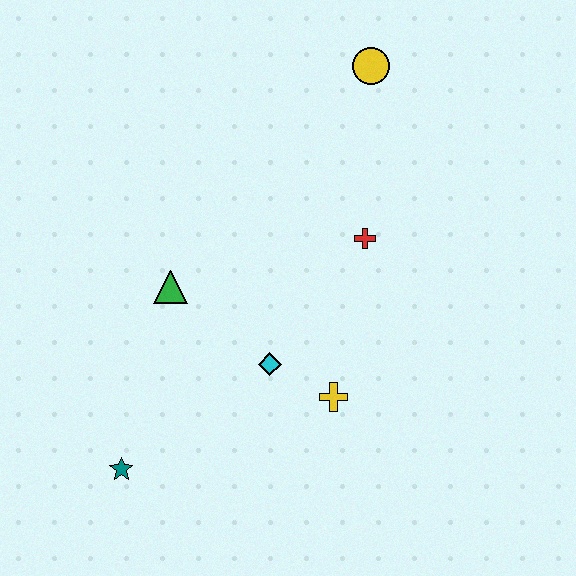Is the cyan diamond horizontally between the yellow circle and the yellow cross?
No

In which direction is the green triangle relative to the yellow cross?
The green triangle is to the left of the yellow cross.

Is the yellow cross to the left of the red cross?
Yes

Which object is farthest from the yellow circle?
The teal star is farthest from the yellow circle.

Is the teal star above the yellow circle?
No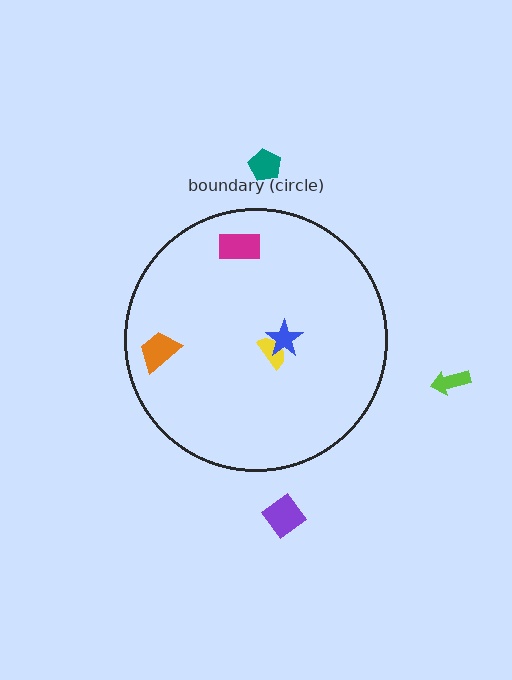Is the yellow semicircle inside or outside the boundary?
Inside.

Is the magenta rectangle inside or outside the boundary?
Inside.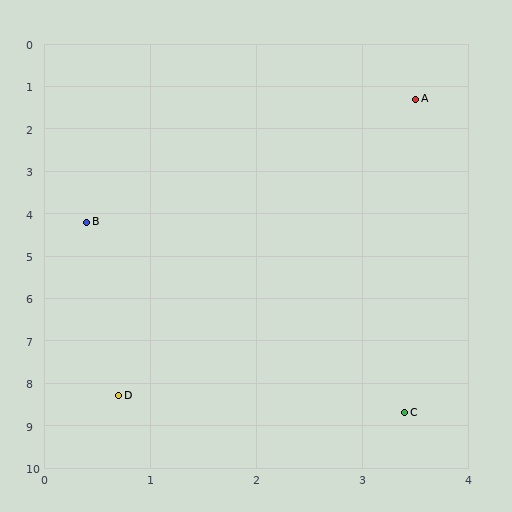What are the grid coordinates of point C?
Point C is at approximately (3.4, 8.7).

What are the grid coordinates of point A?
Point A is at approximately (3.5, 1.3).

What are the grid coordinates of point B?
Point B is at approximately (0.4, 4.2).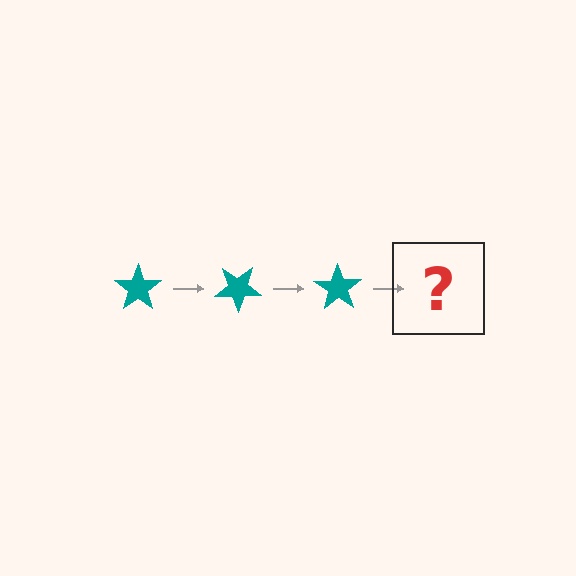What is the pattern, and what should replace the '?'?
The pattern is that the star rotates 35 degrees each step. The '?' should be a teal star rotated 105 degrees.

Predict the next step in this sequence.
The next step is a teal star rotated 105 degrees.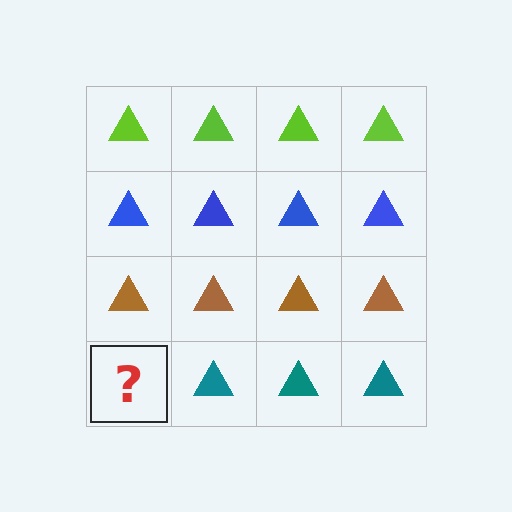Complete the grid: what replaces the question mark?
The question mark should be replaced with a teal triangle.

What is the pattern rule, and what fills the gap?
The rule is that each row has a consistent color. The gap should be filled with a teal triangle.